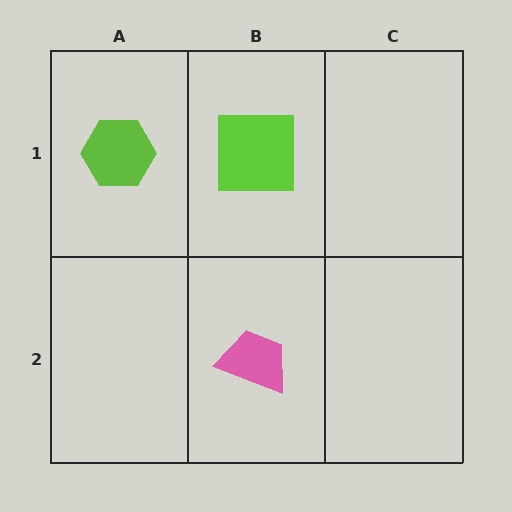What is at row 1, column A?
A lime hexagon.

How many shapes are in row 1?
2 shapes.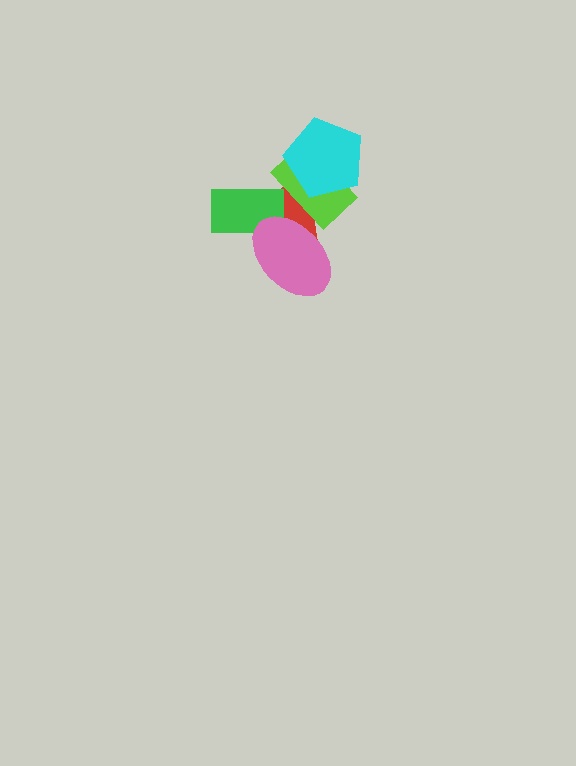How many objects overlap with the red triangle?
4 objects overlap with the red triangle.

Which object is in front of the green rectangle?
The pink ellipse is in front of the green rectangle.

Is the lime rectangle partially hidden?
Yes, it is partially covered by another shape.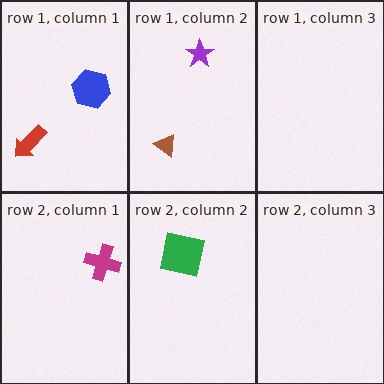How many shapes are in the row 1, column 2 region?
2.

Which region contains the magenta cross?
The row 2, column 1 region.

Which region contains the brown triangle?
The row 1, column 2 region.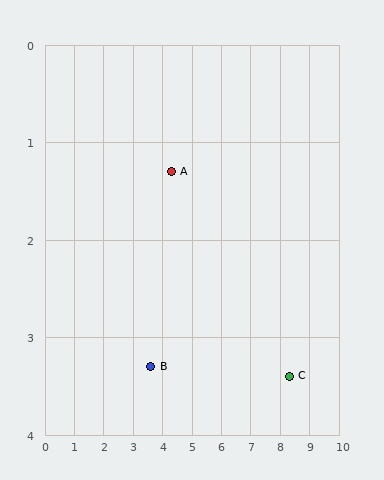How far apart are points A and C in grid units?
Points A and C are about 4.5 grid units apart.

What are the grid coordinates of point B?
Point B is at approximately (3.6, 3.3).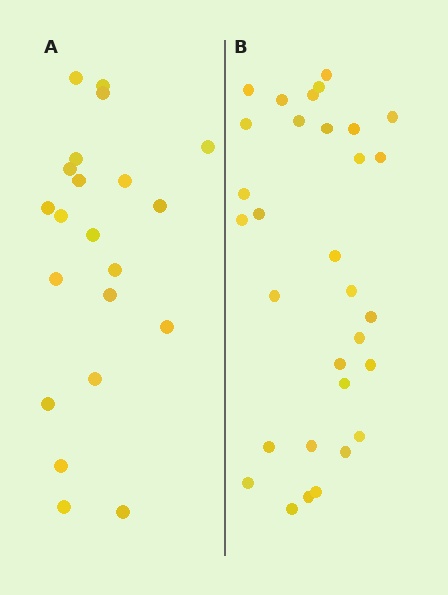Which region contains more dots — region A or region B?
Region B (the right region) has more dots.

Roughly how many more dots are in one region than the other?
Region B has roughly 10 or so more dots than region A.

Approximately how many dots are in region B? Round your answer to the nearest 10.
About 30 dots. (The exact count is 31, which rounds to 30.)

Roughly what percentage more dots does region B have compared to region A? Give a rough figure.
About 50% more.